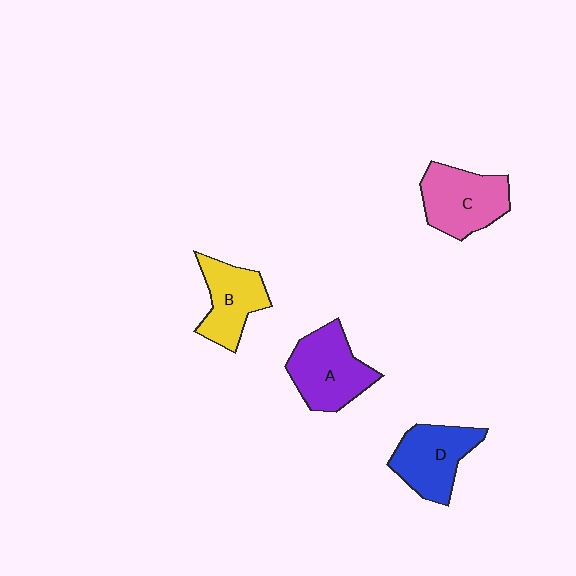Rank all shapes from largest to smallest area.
From largest to smallest: A (purple), C (pink), D (blue), B (yellow).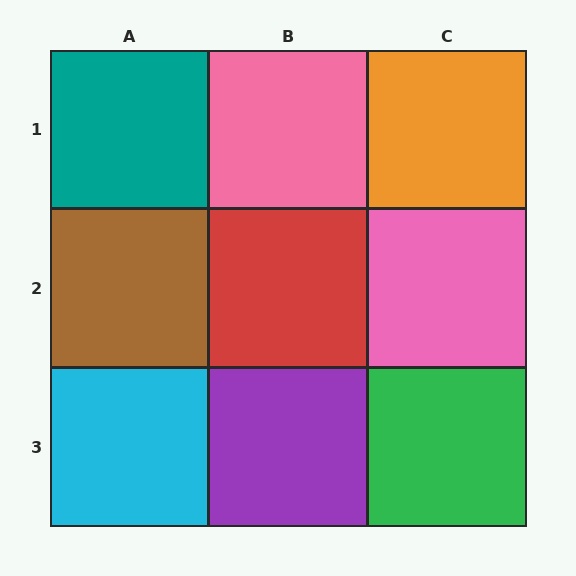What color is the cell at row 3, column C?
Green.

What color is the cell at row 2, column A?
Brown.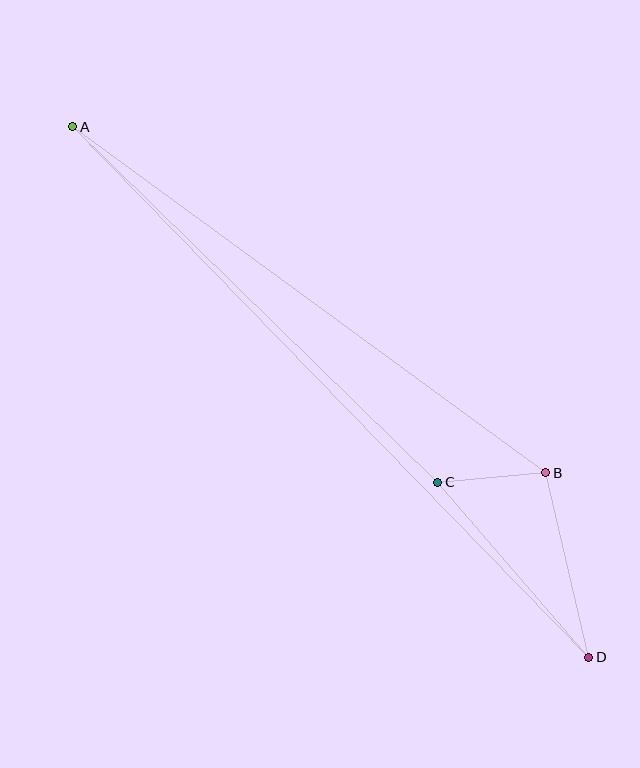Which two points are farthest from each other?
Points A and D are farthest from each other.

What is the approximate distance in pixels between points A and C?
The distance between A and C is approximately 509 pixels.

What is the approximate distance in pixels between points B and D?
The distance between B and D is approximately 189 pixels.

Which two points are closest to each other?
Points B and C are closest to each other.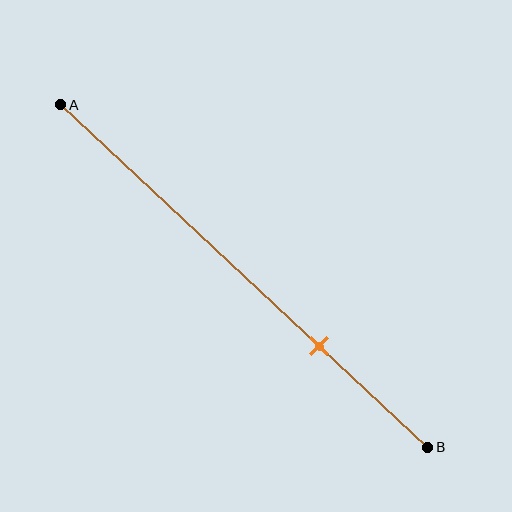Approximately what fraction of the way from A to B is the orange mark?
The orange mark is approximately 70% of the way from A to B.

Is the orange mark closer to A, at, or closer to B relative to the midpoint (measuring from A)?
The orange mark is closer to point B than the midpoint of segment AB.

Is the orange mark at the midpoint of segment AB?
No, the mark is at about 70% from A, not at the 50% midpoint.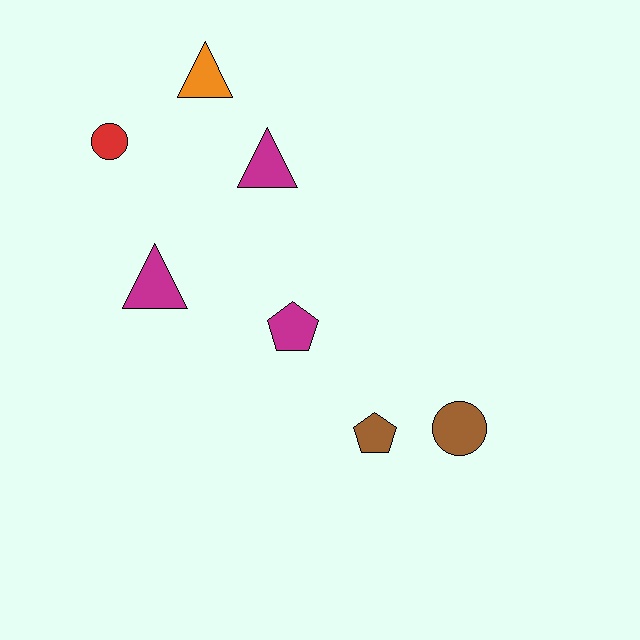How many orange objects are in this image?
There is 1 orange object.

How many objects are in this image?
There are 7 objects.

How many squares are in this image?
There are no squares.